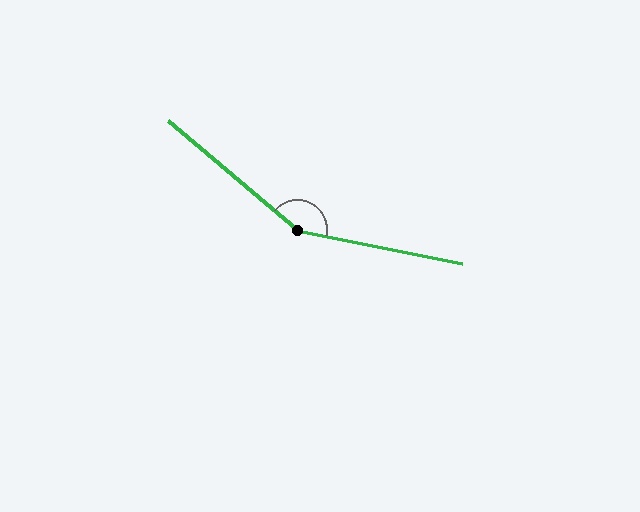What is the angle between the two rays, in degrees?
Approximately 151 degrees.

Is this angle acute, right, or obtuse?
It is obtuse.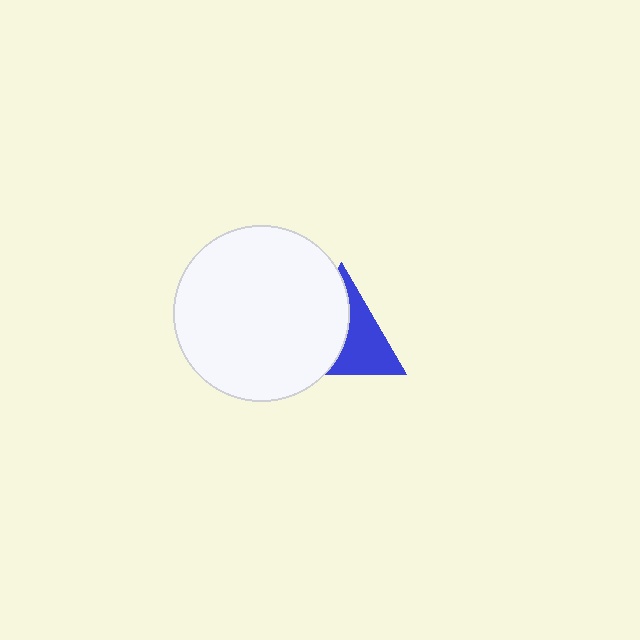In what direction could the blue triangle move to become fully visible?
The blue triangle could move right. That would shift it out from behind the white circle entirely.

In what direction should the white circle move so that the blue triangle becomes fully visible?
The white circle should move left. That is the shortest direction to clear the overlap and leave the blue triangle fully visible.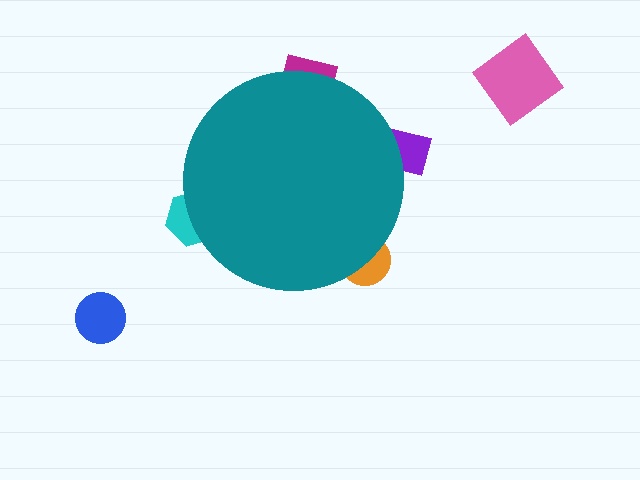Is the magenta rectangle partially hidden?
Yes, the magenta rectangle is partially hidden behind the teal circle.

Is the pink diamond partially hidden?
No, the pink diamond is fully visible.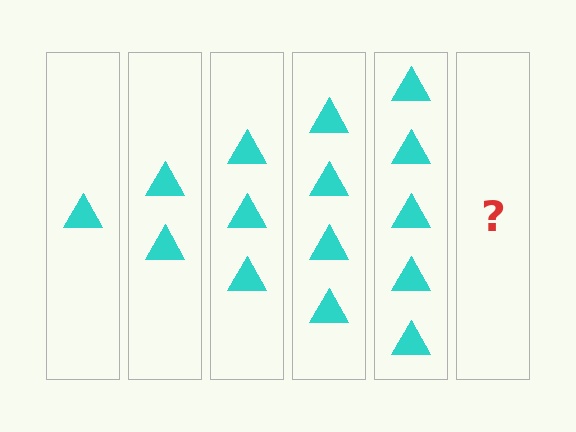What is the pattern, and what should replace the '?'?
The pattern is that each step adds one more triangle. The '?' should be 6 triangles.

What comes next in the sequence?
The next element should be 6 triangles.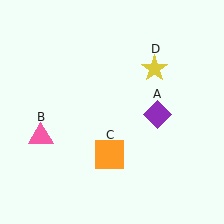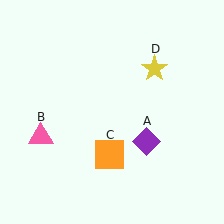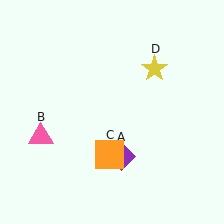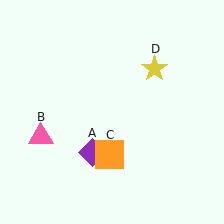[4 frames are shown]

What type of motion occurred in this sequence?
The purple diamond (object A) rotated clockwise around the center of the scene.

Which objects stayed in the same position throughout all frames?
Pink triangle (object B) and orange square (object C) and yellow star (object D) remained stationary.